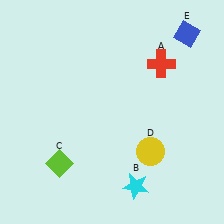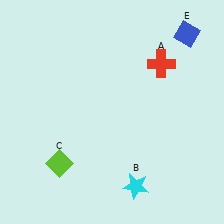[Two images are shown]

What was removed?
The yellow circle (D) was removed in Image 2.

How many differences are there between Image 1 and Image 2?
There is 1 difference between the two images.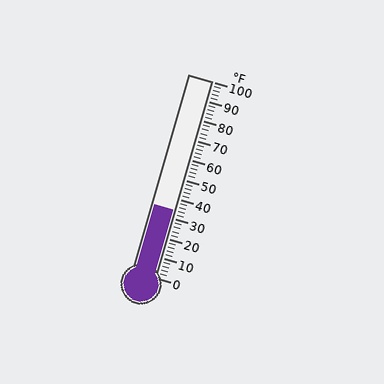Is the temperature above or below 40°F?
The temperature is below 40°F.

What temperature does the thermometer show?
The thermometer shows approximately 34°F.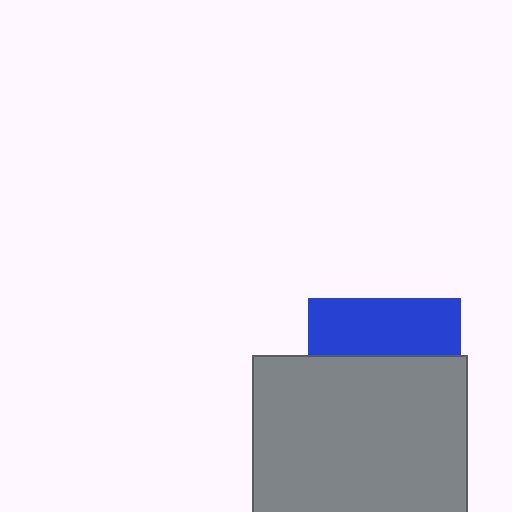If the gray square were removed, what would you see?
You would see the complete blue square.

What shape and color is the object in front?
The object in front is a gray square.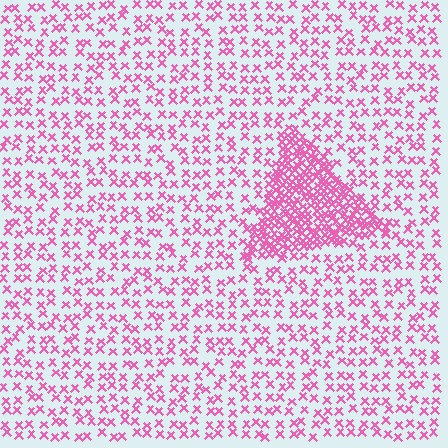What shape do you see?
I see a triangle.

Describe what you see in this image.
The image contains small pink elements arranged at two different densities. A triangle-shaped region is visible where the elements are more densely packed than the surrounding area.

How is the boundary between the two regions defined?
The boundary is defined by a change in element density (approximately 2.9x ratio). All elements are the same color, size, and shape.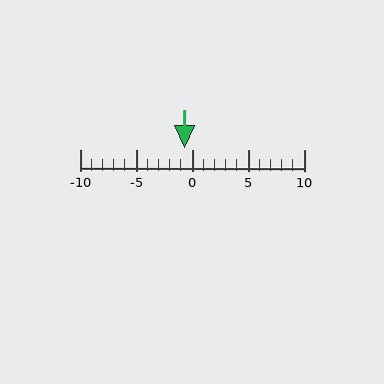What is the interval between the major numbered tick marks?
The major tick marks are spaced 5 units apart.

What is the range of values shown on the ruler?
The ruler shows values from -10 to 10.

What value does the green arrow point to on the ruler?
The green arrow points to approximately -1.